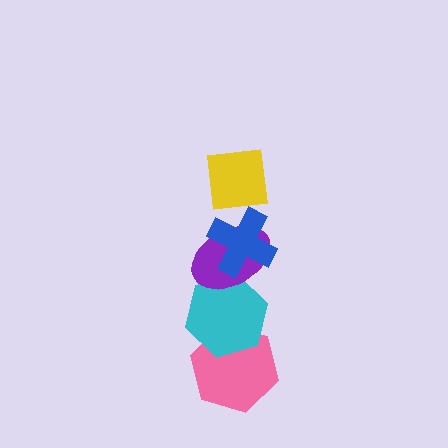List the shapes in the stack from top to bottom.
From top to bottom: the yellow square, the blue cross, the purple ellipse, the cyan hexagon, the pink hexagon.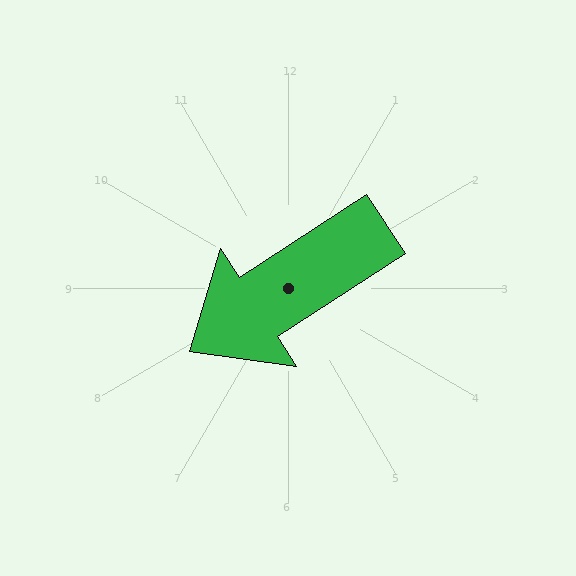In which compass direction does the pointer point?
Southwest.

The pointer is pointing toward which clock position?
Roughly 8 o'clock.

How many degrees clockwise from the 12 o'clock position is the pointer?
Approximately 237 degrees.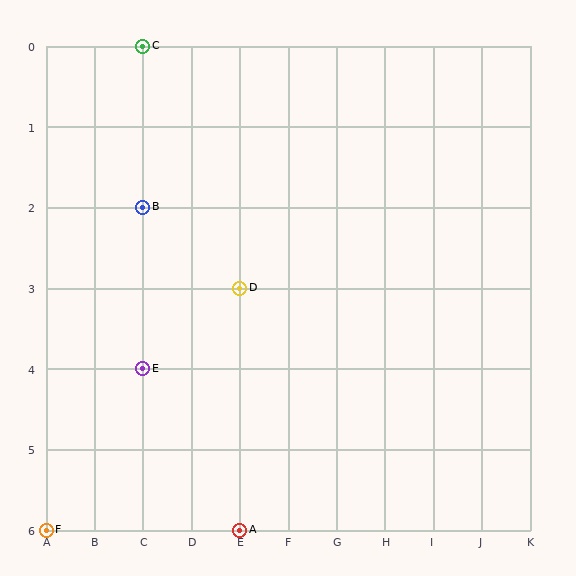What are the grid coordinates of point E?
Point E is at grid coordinates (C, 4).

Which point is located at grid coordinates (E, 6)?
Point A is at (E, 6).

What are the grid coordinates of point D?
Point D is at grid coordinates (E, 3).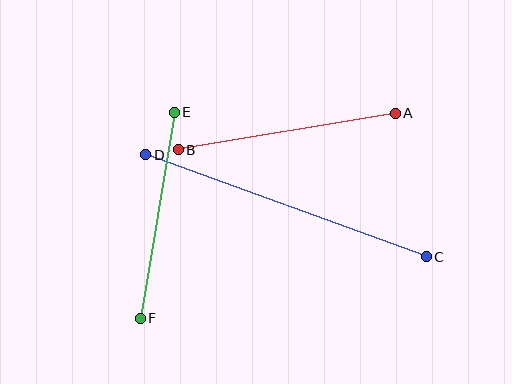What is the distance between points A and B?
The distance is approximately 220 pixels.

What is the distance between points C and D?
The distance is approximately 298 pixels.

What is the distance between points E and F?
The distance is approximately 209 pixels.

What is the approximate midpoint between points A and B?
The midpoint is at approximately (287, 132) pixels.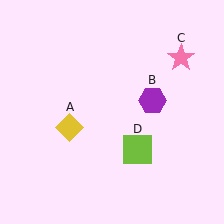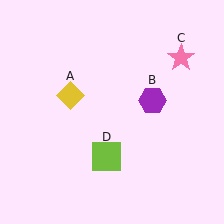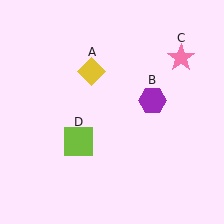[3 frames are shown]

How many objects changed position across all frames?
2 objects changed position: yellow diamond (object A), lime square (object D).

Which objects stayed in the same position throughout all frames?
Purple hexagon (object B) and pink star (object C) remained stationary.